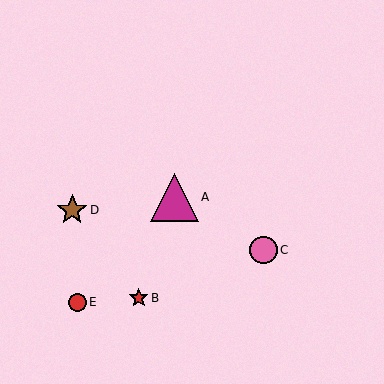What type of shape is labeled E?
Shape E is a red circle.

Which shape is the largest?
The magenta triangle (labeled A) is the largest.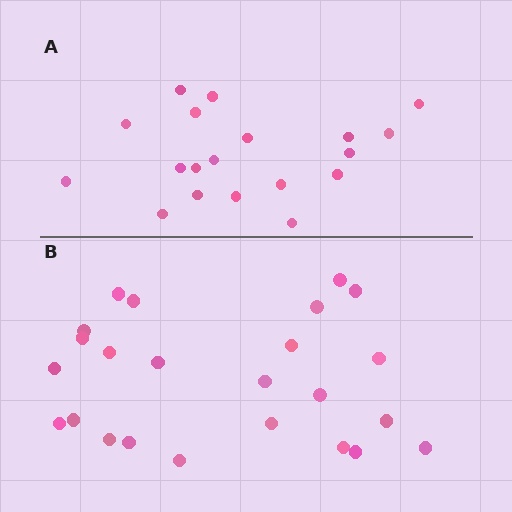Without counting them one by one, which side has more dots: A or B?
Region B (the bottom region) has more dots.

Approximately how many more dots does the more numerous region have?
Region B has about 5 more dots than region A.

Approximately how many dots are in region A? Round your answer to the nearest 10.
About 20 dots. (The exact count is 19, which rounds to 20.)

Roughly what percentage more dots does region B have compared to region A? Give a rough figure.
About 25% more.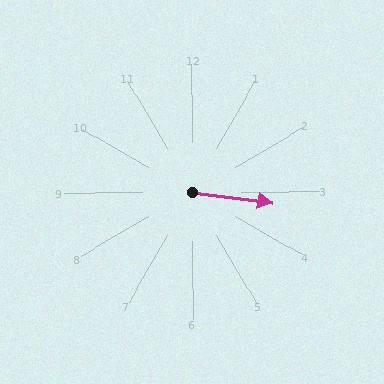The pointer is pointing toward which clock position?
Roughly 3 o'clock.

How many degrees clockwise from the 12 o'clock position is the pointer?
Approximately 98 degrees.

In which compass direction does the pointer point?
East.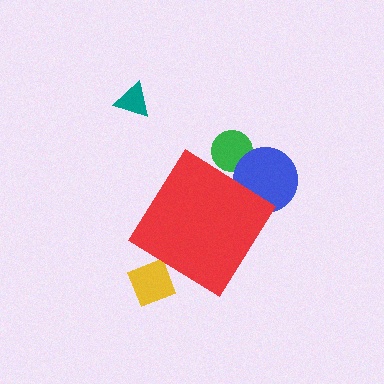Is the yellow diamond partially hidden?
Yes, the yellow diamond is partially hidden behind the red diamond.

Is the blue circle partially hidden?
Yes, the blue circle is partially hidden behind the red diamond.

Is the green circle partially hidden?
Yes, the green circle is partially hidden behind the red diamond.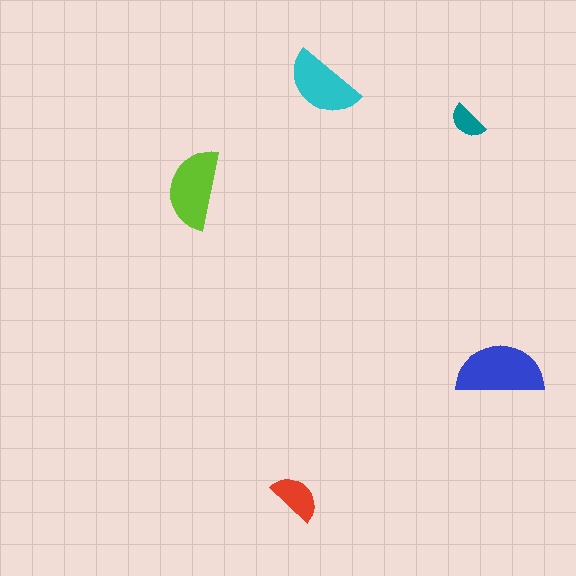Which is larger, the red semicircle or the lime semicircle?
The lime one.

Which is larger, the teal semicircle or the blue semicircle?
The blue one.